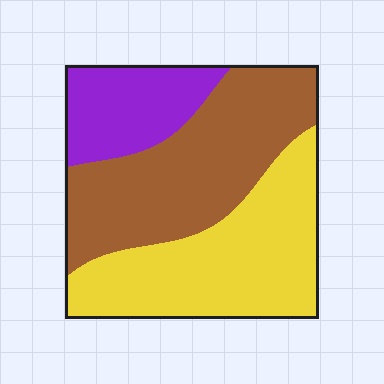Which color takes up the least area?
Purple, at roughly 20%.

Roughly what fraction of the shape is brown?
Brown covers 41% of the shape.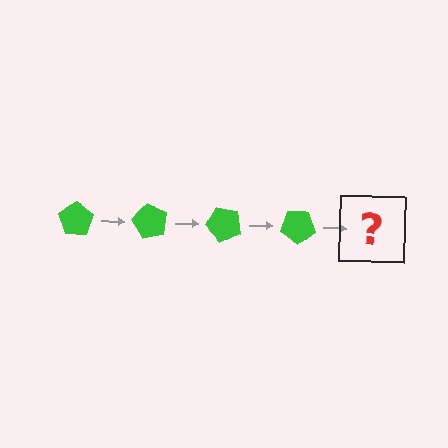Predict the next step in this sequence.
The next step is a green pentagon rotated 240 degrees.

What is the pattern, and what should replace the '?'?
The pattern is that the pentagon rotates 60 degrees each step. The '?' should be a green pentagon rotated 240 degrees.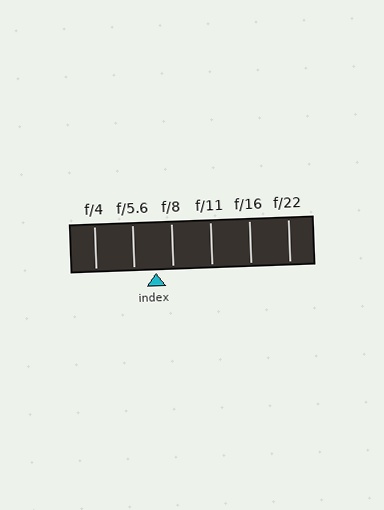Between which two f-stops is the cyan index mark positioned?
The index mark is between f/5.6 and f/8.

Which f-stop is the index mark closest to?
The index mark is closest to f/8.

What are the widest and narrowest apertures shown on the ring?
The widest aperture shown is f/4 and the narrowest is f/22.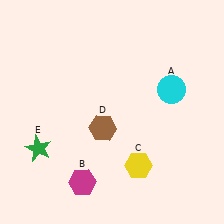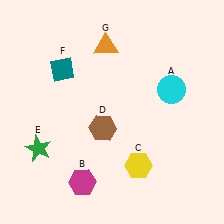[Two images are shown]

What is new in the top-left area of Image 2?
A teal diamond (F) was added in the top-left area of Image 2.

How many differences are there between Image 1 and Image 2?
There are 2 differences between the two images.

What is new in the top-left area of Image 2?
An orange triangle (G) was added in the top-left area of Image 2.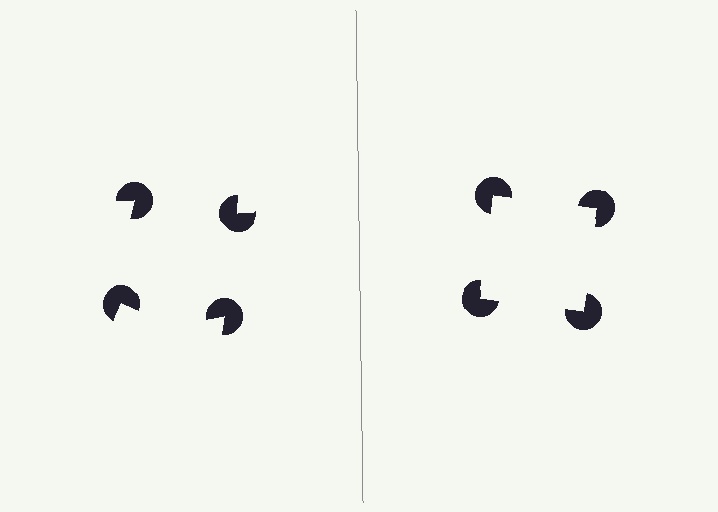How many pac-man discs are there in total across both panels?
8 — 4 on each side.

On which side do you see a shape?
An illusory square appears on the right side. On the left side the wedge cuts are rotated, so no coherent shape forms.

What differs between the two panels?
The pac-man discs are positioned identically on both sides; only the wedge orientations differ. On the right they align to a square; on the left they are misaligned.